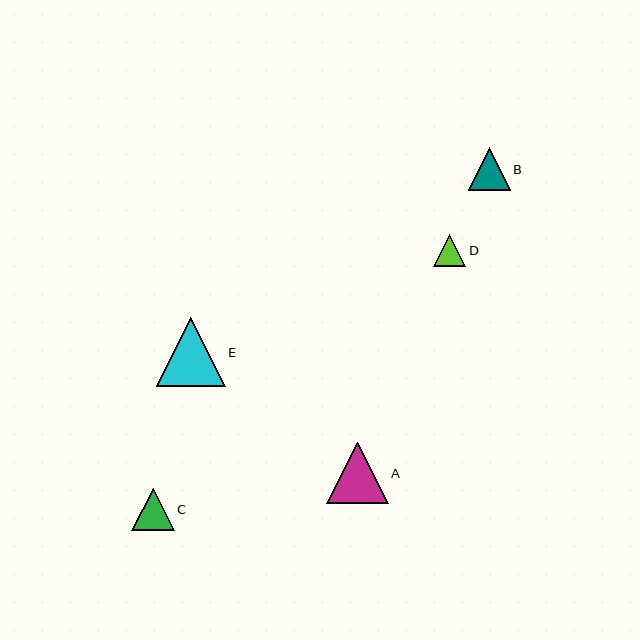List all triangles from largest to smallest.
From largest to smallest: E, A, B, C, D.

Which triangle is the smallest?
Triangle D is the smallest with a size of approximately 33 pixels.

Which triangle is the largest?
Triangle E is the largest with a size of approximately 69 pixels.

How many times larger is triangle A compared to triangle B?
Triangle A is approximately 1.5 times the size of triangle B.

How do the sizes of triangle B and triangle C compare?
Triangle B and triangle C are approximately the same size.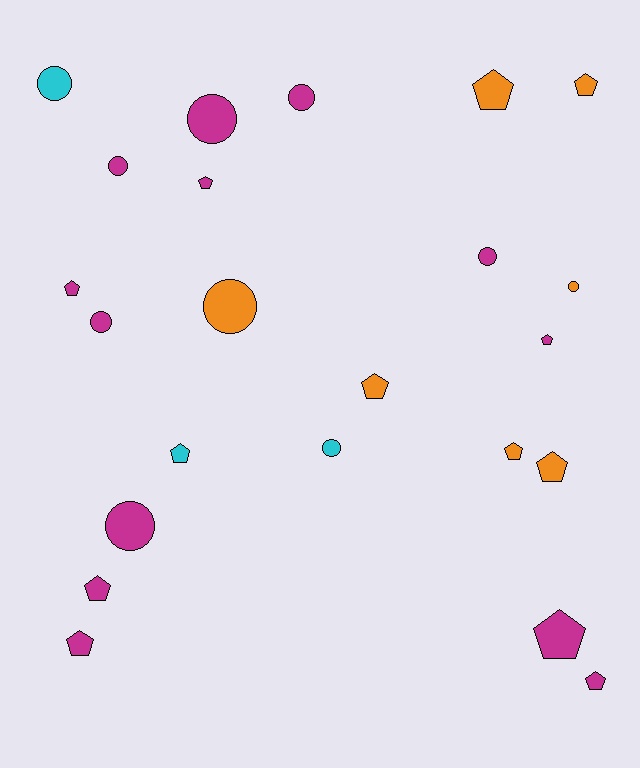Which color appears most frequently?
Magenta, with 13 objects.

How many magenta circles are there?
There are 6 magenta circles.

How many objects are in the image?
There are 23 objects.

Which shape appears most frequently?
Pentagon, with 13 objects.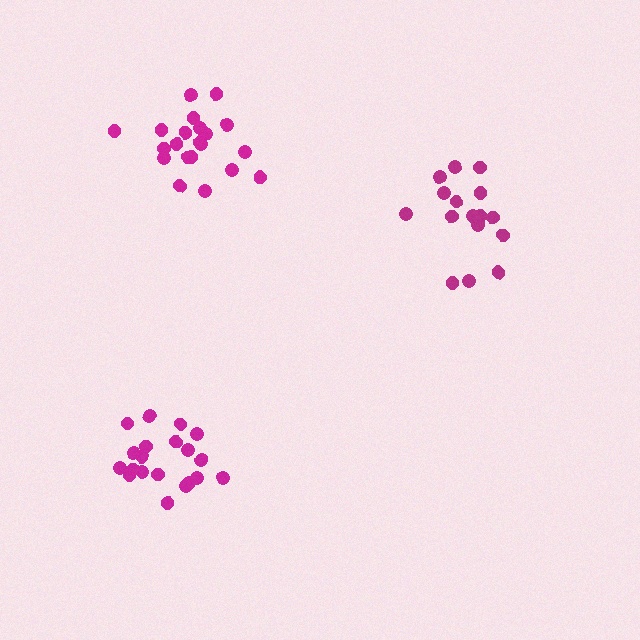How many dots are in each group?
Group 1: 20 dots, Group 2: 21 dots, Group 3: 16 dots (57 total).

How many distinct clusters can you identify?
There are 3 distinct clusters.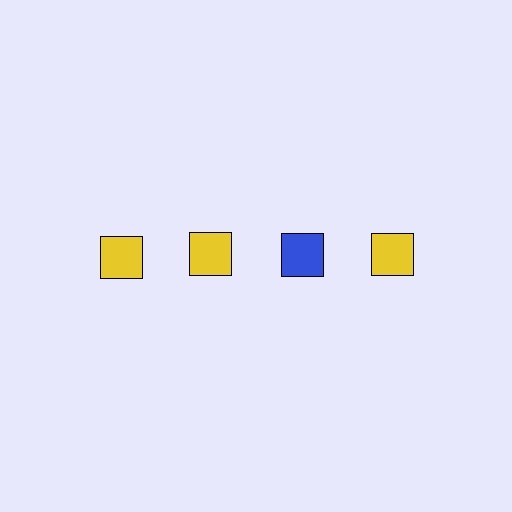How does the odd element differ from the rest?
It has a different color: blue instead of yellow.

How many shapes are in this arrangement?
There are 4 shapes arranged in a grid pattern.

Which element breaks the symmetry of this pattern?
The blue square in the top row, center column breaks the symmetry. All other shapes are yellow squares.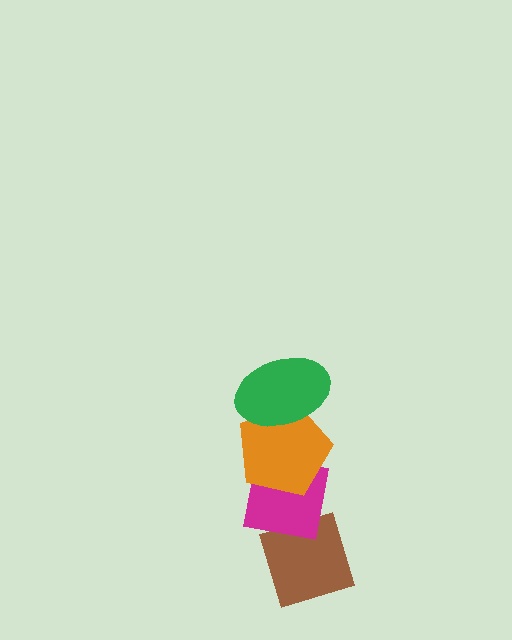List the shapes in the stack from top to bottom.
From top to bottom: the green ellipse, the orange pentagon, the magenta square, the brown diamond.